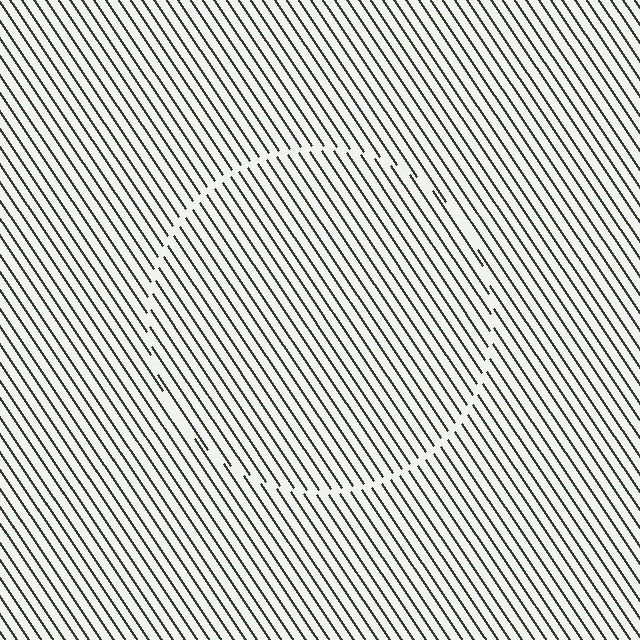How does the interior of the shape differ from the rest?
The interior of the shape contains the same grating, shifted by half a period — the contour is defined by the phase discontinuity where line-ends from the inner and outer gratings abut.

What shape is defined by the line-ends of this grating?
An illusory circle. The interior of the shape contains the same grating, shifted by half a period — the contour is defined by the phase discontinuity where line-ends from the inner and outer gratings abut.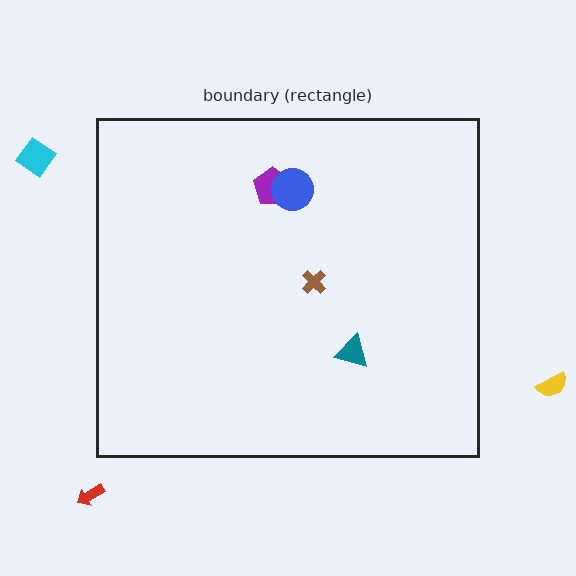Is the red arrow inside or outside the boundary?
Outside.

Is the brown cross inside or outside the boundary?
Inside.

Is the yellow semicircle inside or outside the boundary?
Outside.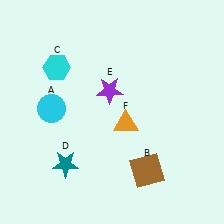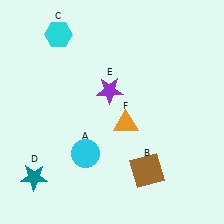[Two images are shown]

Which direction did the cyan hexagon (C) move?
The cyan hexagon (C) moved up.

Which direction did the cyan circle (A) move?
The cyan circle (A) moved down.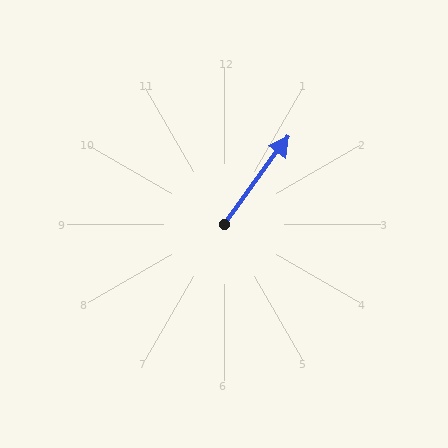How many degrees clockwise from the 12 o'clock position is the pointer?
Approximately 36 degrees.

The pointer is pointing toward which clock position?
Roughly 1 o'clock.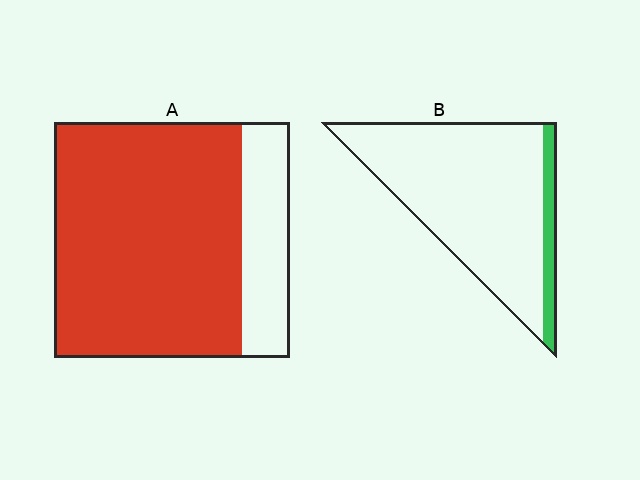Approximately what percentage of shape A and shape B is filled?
A is approximately 80% and B is approximately 10%.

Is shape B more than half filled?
No.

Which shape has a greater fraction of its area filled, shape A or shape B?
Shape A.